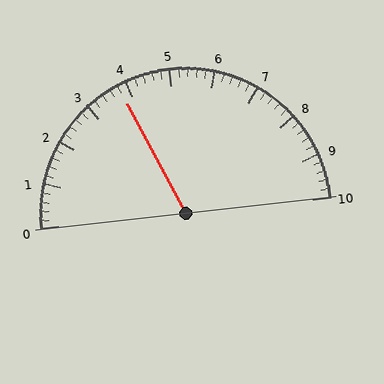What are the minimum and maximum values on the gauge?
The gauge ranges from 0 to 10.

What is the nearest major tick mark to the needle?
The nearest major tick mark is 4.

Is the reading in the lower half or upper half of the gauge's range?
The reading is in the lower half of the range (0 to 10).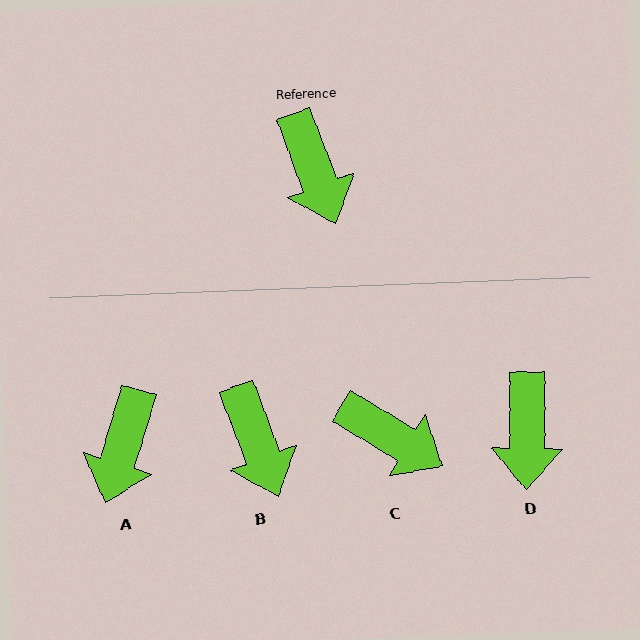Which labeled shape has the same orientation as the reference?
B.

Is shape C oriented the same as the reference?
No, it is off by about 38 degrees.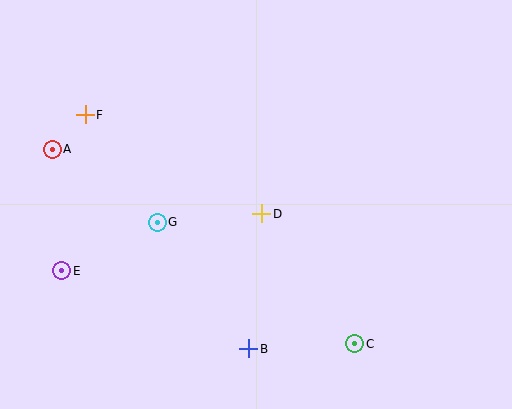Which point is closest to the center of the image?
Point D at (262, 214) is closest to the center.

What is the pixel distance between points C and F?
The distance between C and F is 353 pixels.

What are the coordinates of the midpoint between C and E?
The midpoint between C and E is at (208, 307).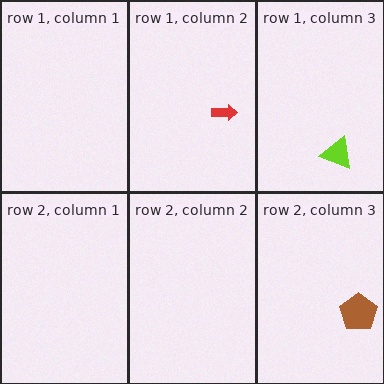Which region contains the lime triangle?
The row 1, column 3 region.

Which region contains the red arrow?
The row 1, column 2 region.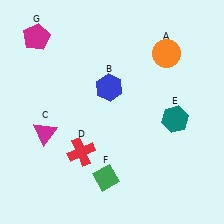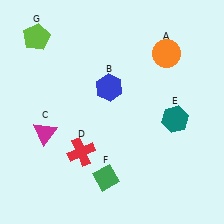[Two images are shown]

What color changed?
The pentagon (G) changed from magenta in Image 1 to lime in Image 2.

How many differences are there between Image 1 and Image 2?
There is 1 difference between the two images.